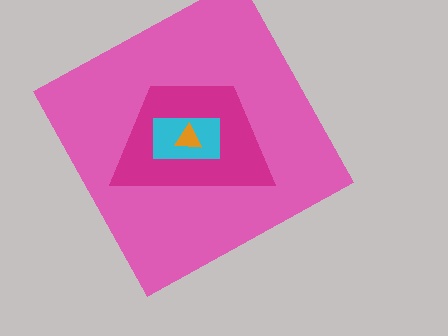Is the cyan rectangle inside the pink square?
Yes.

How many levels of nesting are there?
4.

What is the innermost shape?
The orange triangle.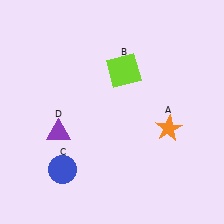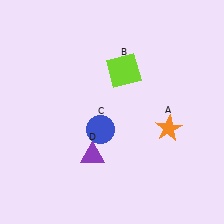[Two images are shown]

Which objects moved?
The objects that moved are: the blue circle (C), the purple triangle (D).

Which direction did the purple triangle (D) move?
The purple triangle (D) moved right.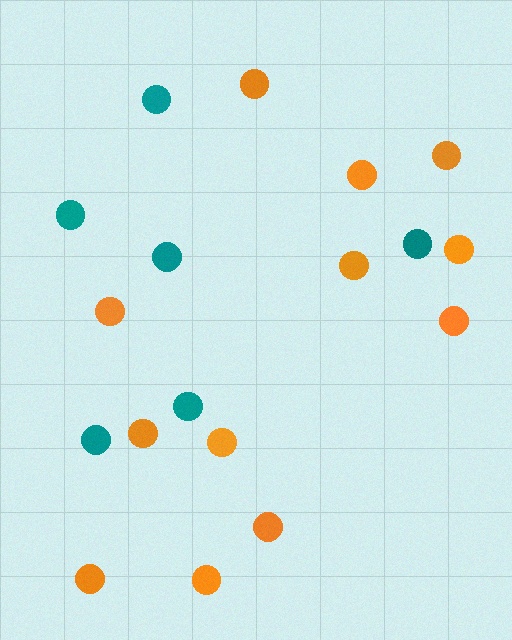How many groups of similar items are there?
There are 2 groups: one group of teal circles (6) and one group of orange circles (12).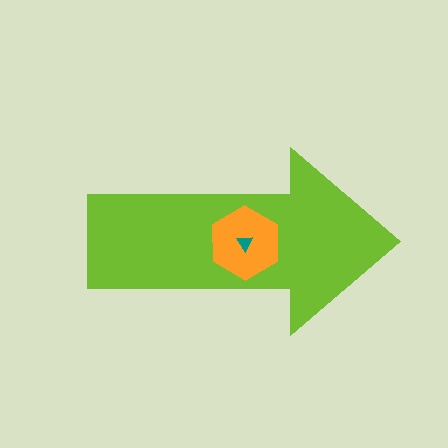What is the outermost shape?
The lime arrow.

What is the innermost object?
The teal triangle.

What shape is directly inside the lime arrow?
The orange hexagon.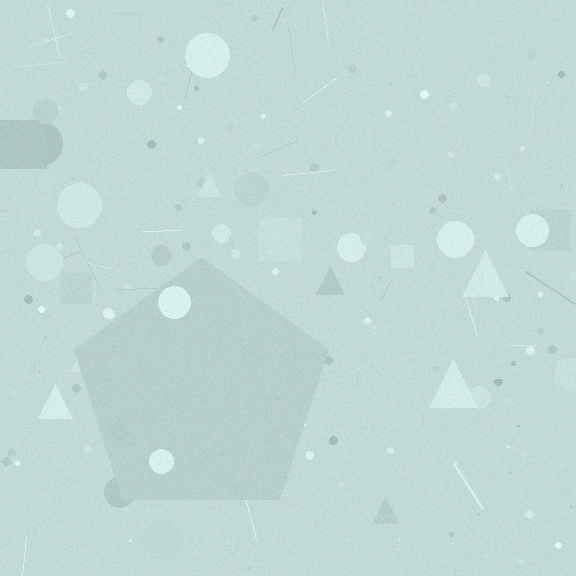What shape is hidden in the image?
A pentagon is hidden in the image.